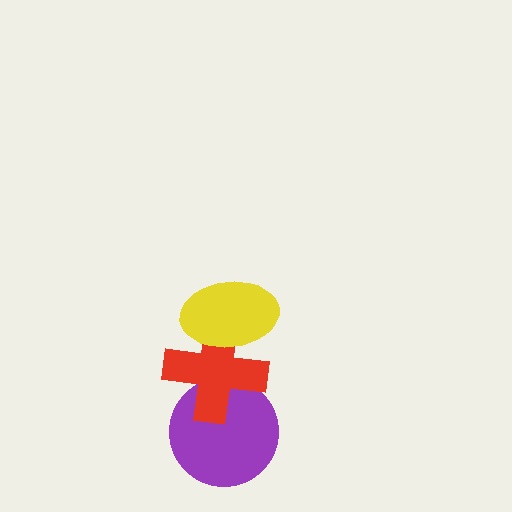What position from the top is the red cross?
The red cross is 2nd from the top.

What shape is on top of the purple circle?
The red cross is on top of the purple circle.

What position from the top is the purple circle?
The purple circle is 3rd from the top.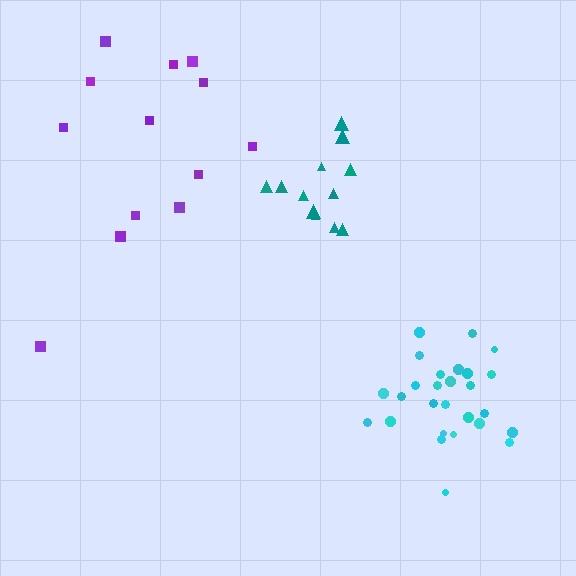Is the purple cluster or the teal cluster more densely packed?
Teal.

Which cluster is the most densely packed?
Cyan.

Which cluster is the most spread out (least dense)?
Purple.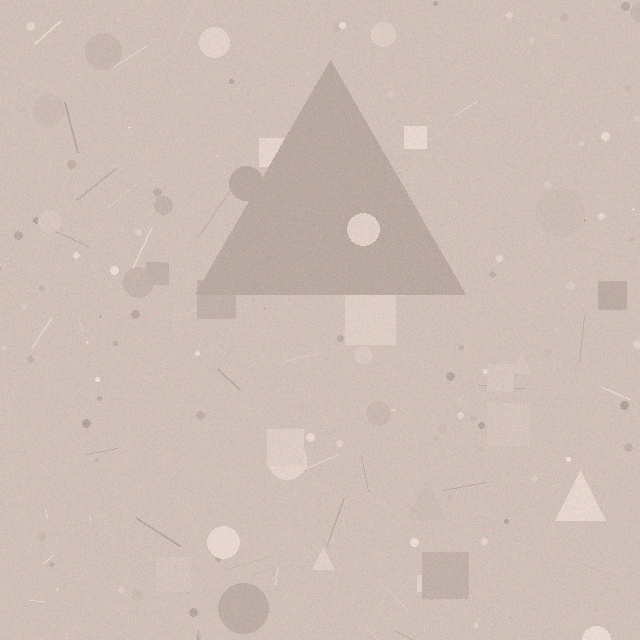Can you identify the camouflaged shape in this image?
The camouflaged shape is a triangle.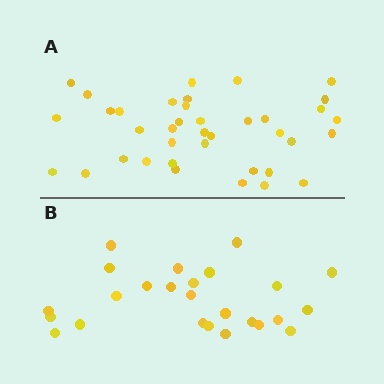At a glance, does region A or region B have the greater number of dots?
Region A (the top region) has more dots.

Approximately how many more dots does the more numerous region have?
Region A has approximately 15 more dots than region B.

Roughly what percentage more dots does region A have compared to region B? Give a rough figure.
About 50% more.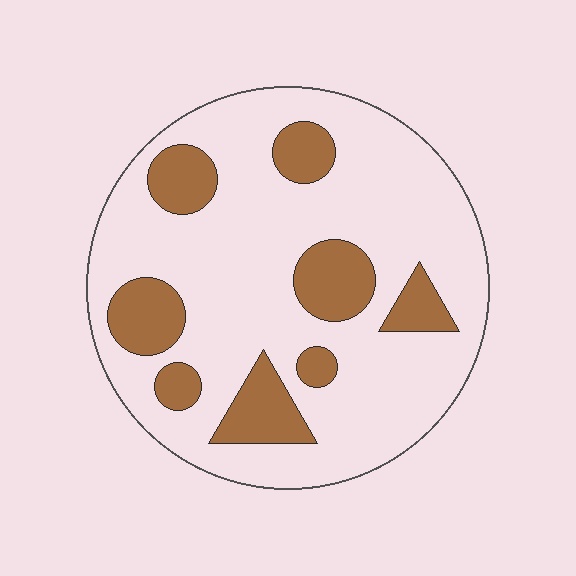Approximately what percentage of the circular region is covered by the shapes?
Approximately 25%.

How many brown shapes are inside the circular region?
8.